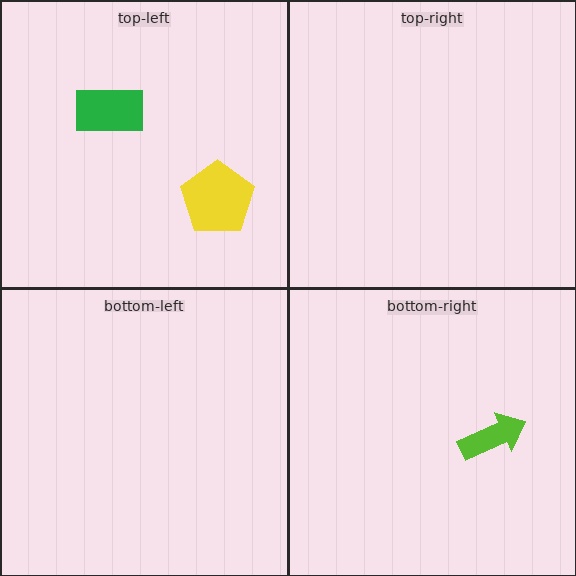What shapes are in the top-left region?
The yellow pentagon, the green rectangle.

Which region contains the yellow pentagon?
The top-left region.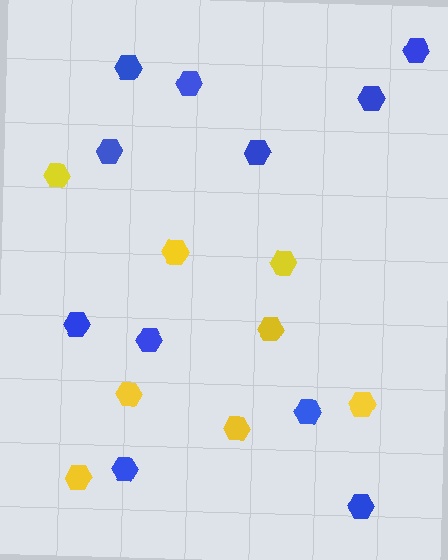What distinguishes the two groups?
There are 2 groups: one group of yellow hexagons (8) and one group of blue hexagons (11).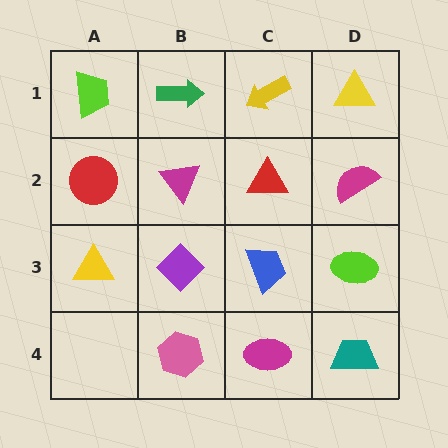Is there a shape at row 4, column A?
No, that cell is empty.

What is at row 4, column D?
A teal trapezoid.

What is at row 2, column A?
A red circle.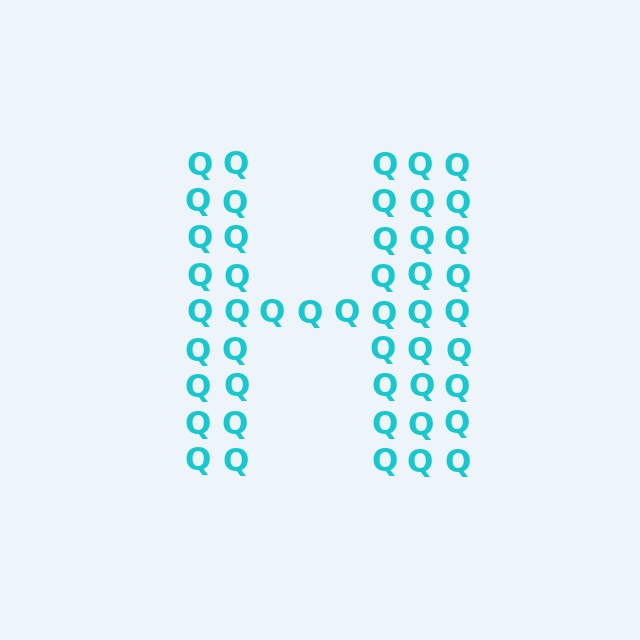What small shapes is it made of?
It is made of small letter Q's.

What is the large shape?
The large shape is the letter H.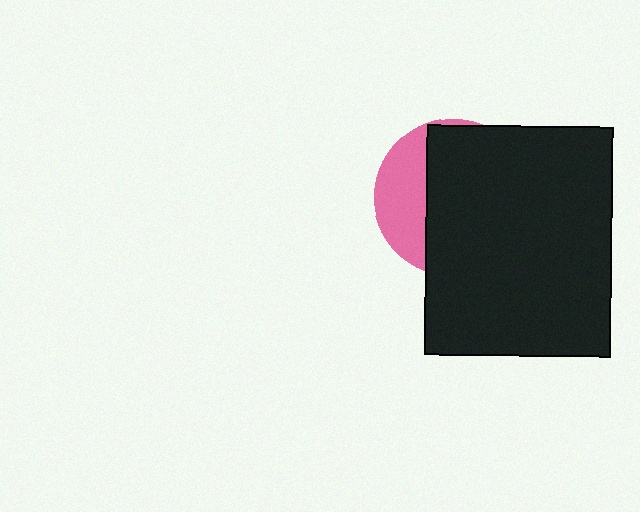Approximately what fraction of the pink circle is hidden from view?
Roughly 70% of the pink circle is hidden behind the black rectangle.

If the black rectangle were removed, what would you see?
You would see the complete pink circle.